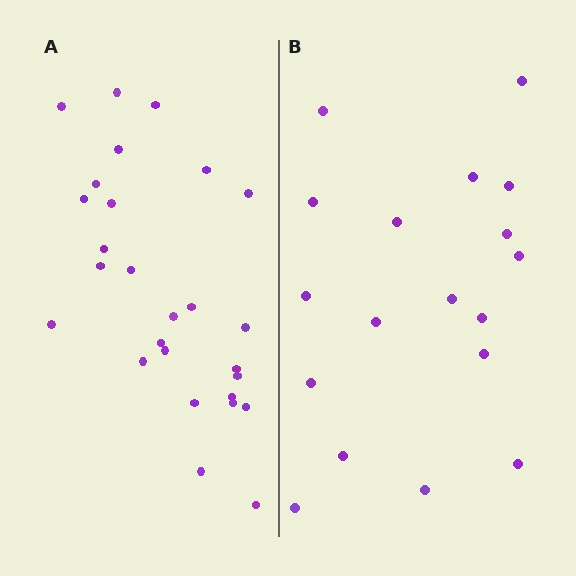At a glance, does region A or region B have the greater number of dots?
Region A (the left region) has more dots.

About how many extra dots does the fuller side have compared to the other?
Region A has roughly 8 or so more dots than region B.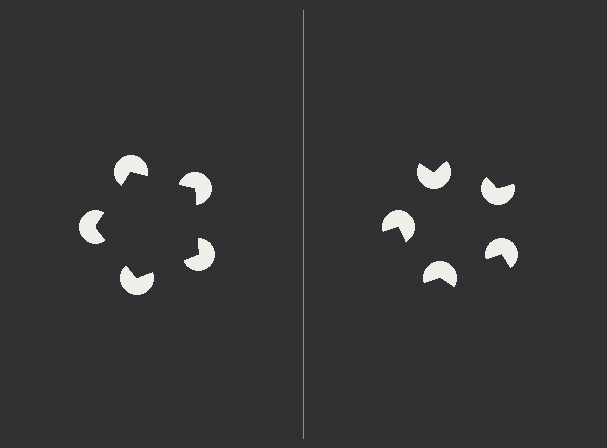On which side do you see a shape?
An illusory pentagon appears on the left side. On the right side the wedge cuts are rotated, so no coherent shape forms.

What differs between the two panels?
The pac-man discs are positioned identically on both sides; only the wedge orientations differ. On the left they align to a pentagon; on the right they are misaligned.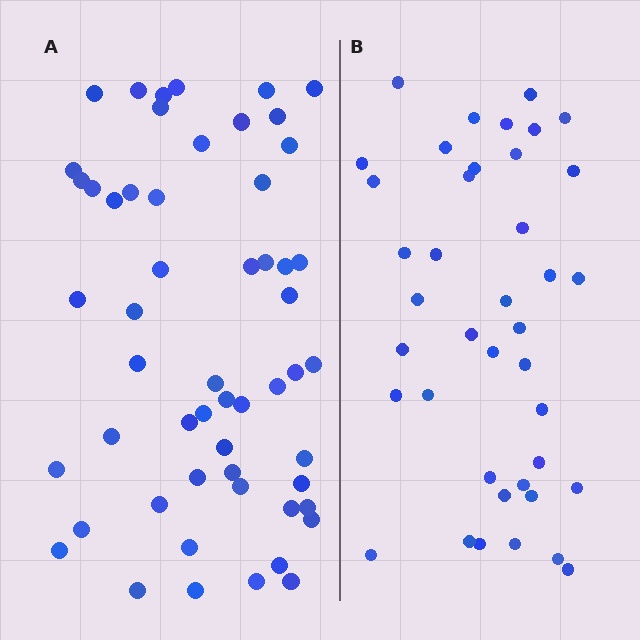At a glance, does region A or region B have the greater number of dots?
Region A (the left region) has more dots.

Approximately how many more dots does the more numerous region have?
Region A has approximately 15 more dots than region B.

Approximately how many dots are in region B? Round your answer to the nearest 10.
About 40 dots.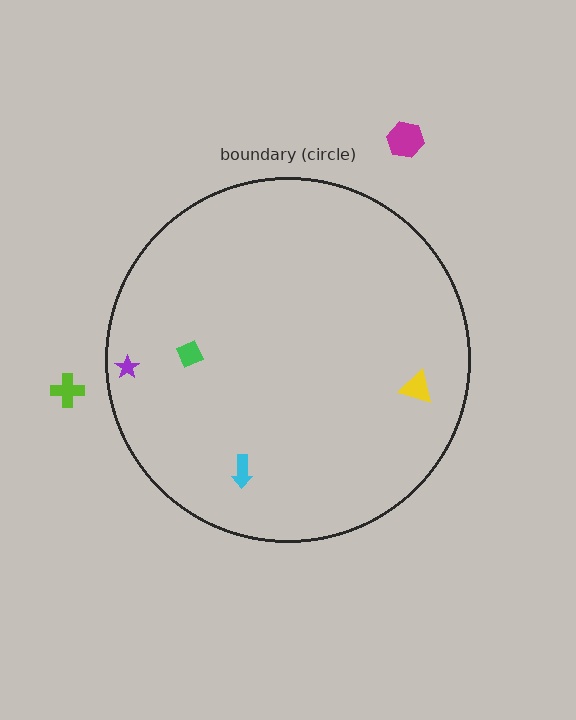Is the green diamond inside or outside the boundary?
Inside.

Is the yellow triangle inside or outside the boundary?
Inside.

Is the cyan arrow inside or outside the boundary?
Inside.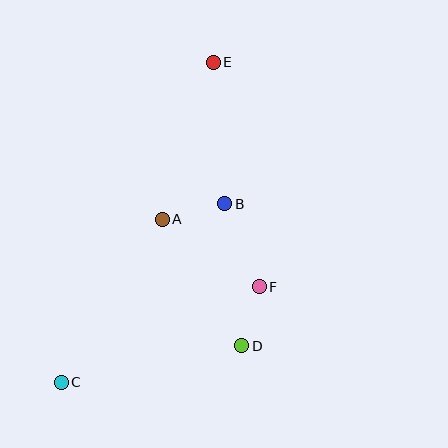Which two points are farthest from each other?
Points C and E are farthest from each other.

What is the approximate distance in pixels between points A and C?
The distance between A and C is approximately 192 pixels.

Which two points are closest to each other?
Points D and F are closest to each other.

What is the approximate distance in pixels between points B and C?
The distance between B and C is approximately 242 pixels.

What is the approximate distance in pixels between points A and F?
The distance between A and F is approximately 118 pixels.